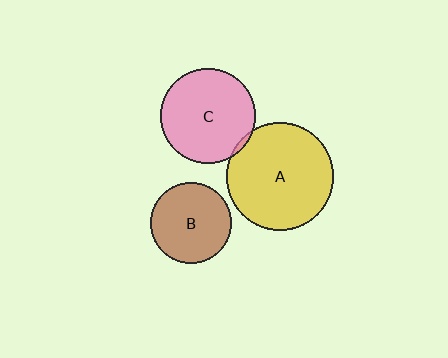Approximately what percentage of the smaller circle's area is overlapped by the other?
Approximately 5%.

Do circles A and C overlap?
Yes.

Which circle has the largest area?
Circle A (yellow).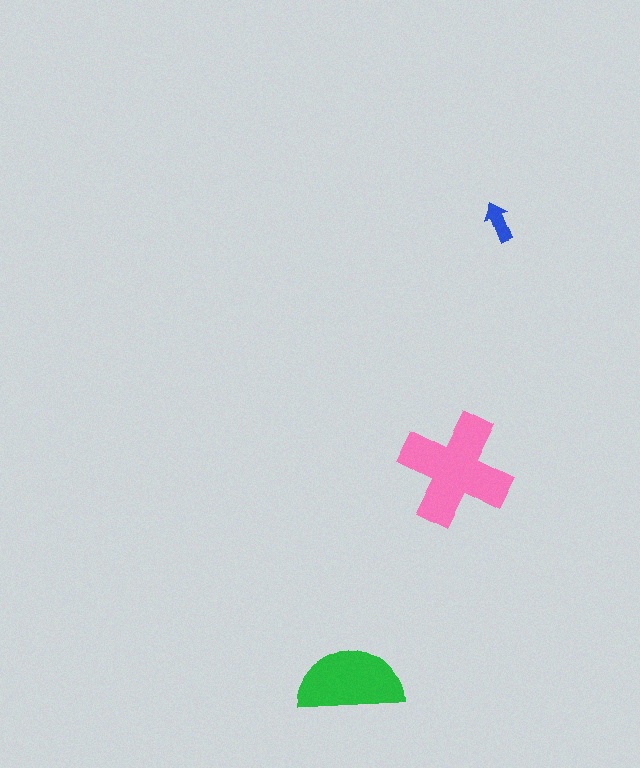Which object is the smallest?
The blue arrow.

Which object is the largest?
The pink cross.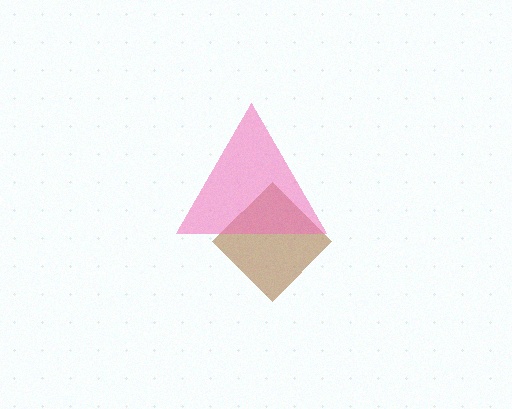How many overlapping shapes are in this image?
There are 2 overlapping shapes in the image.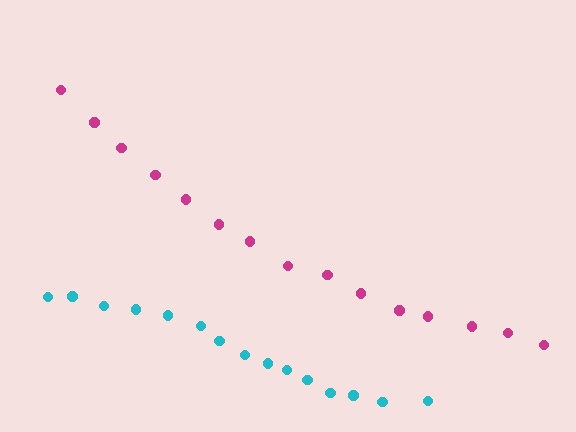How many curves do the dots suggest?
There are 2 distinct paths.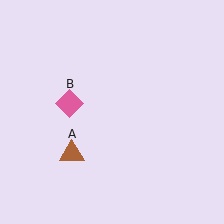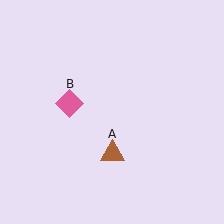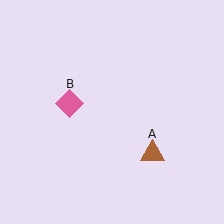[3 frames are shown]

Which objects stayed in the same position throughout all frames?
Pink diamond (object B) remained stationary.